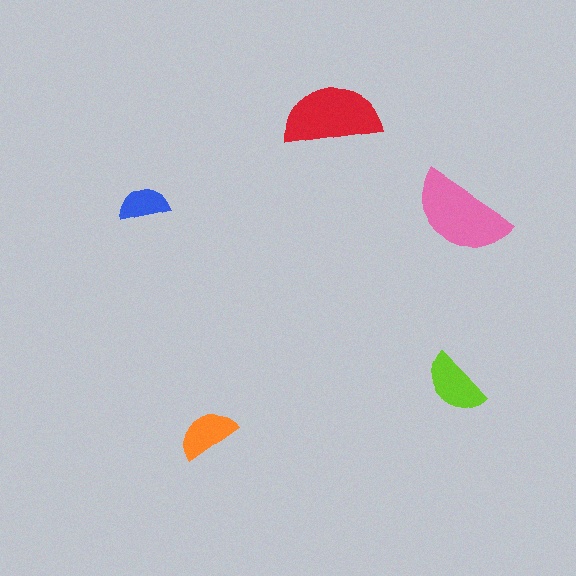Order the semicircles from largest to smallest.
the pink one, the red one, the lime one, the orange one, the blue one.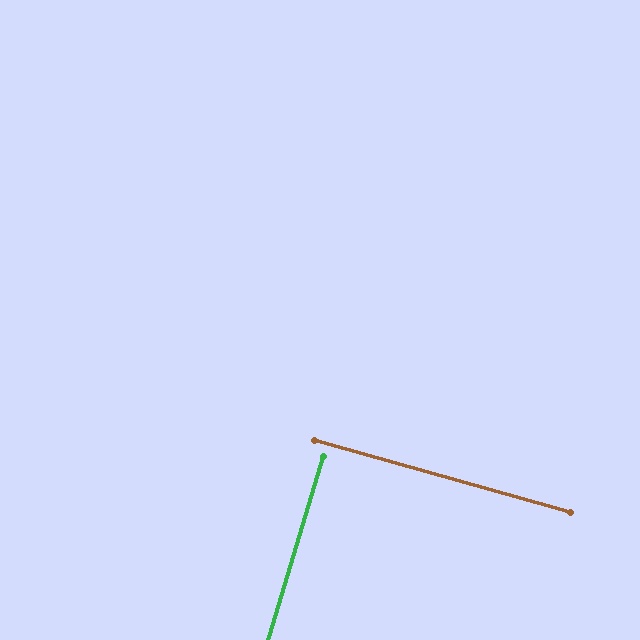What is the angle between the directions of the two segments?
Approximately 89 degrees.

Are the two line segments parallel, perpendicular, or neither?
Perpendicular — they meet at approximately 89°.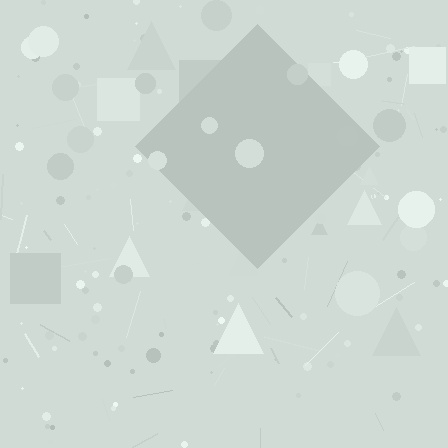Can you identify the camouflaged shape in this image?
The camouflaged shape is a diamond.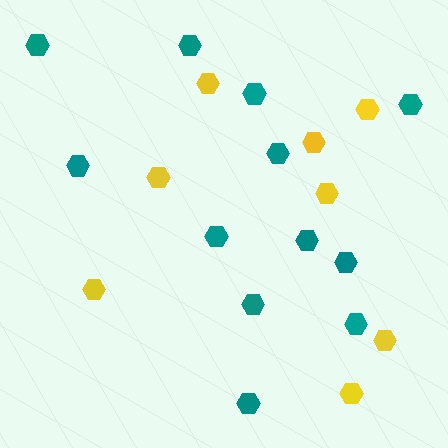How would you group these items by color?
There are 2 groups: one group of teal hexagons (12) and one group of yellow hexagons (8).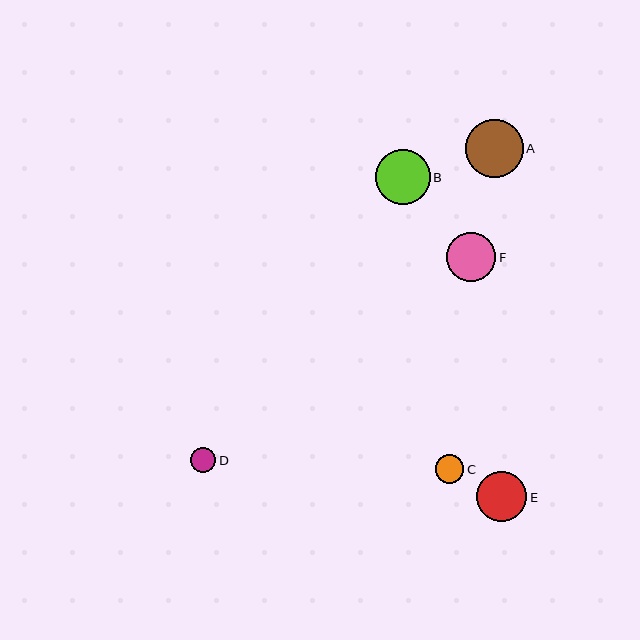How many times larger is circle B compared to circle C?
Circle B is approximately 1.9 times the size of circle C.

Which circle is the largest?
Circle A is the largest with a size of approximately 58 pixels.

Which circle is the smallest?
Circle D is the smallest with a size of approximately 25 pixels.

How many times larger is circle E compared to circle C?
Circle E is approximately 1.8 times the size of circle C.